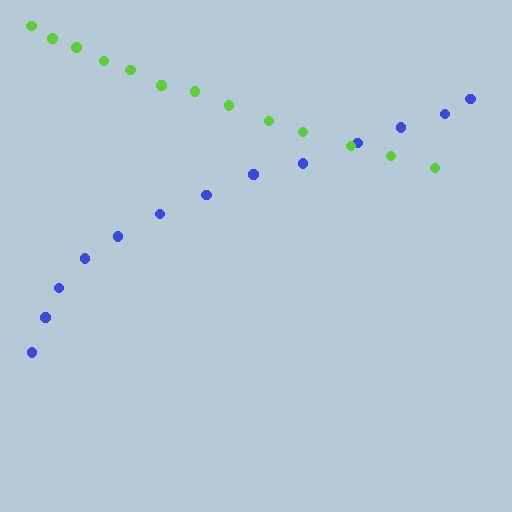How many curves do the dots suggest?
There are 2 distinct paths.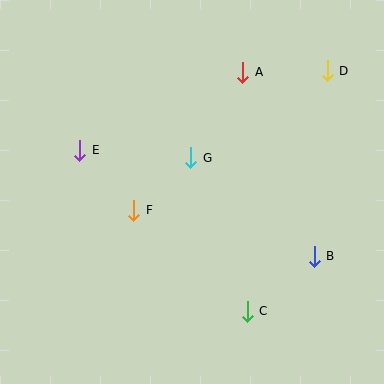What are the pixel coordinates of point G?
Point G is at (191, 158).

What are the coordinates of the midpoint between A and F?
The midpoint between A and F is at (188, 141).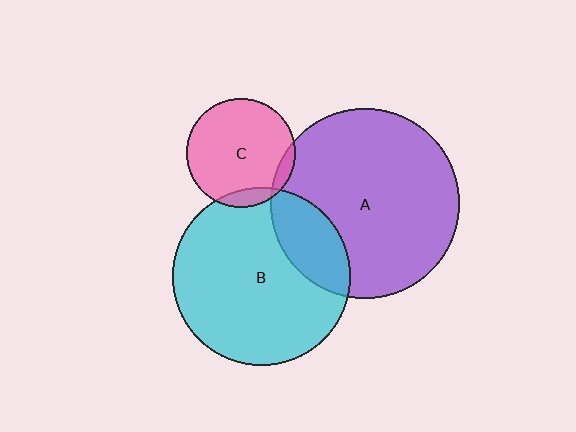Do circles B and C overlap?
Yes.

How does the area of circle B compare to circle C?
Approximately 2.7 times.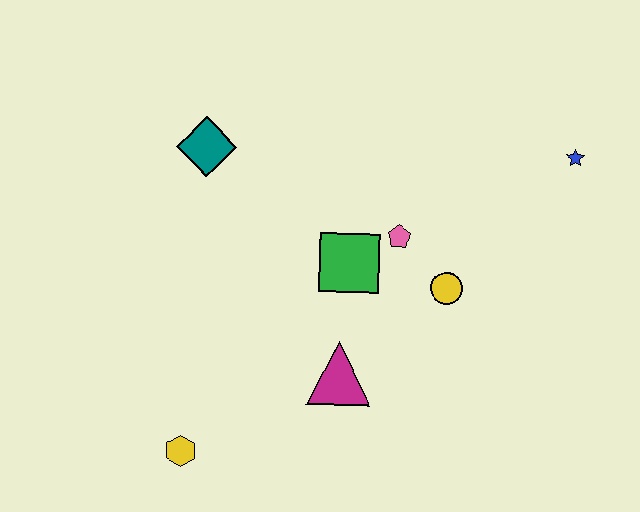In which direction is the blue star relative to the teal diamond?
The blue star is to the right of the teal diamond.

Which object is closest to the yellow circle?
The pink pentagon is closest to the yellow circle.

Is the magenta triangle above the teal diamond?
No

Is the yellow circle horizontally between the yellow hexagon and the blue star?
Yes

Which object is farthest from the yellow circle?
The yellow hexagon is farthest from the yellow circle.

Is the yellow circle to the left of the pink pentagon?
No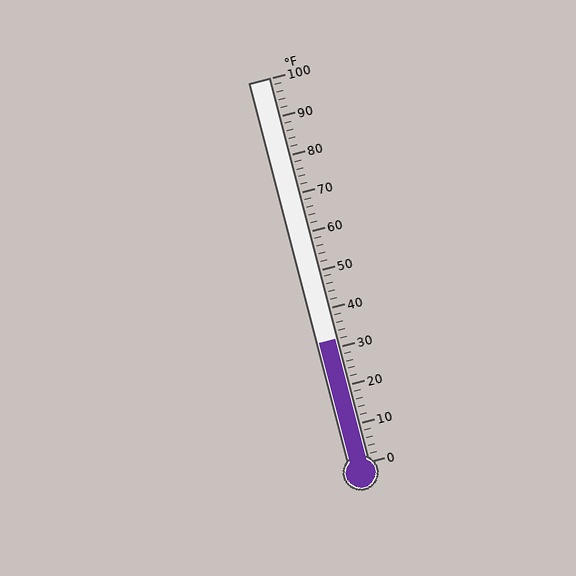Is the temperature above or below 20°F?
The temperature is above 20°F.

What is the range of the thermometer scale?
The thermometer scale ranges from 0°F to 100°F.